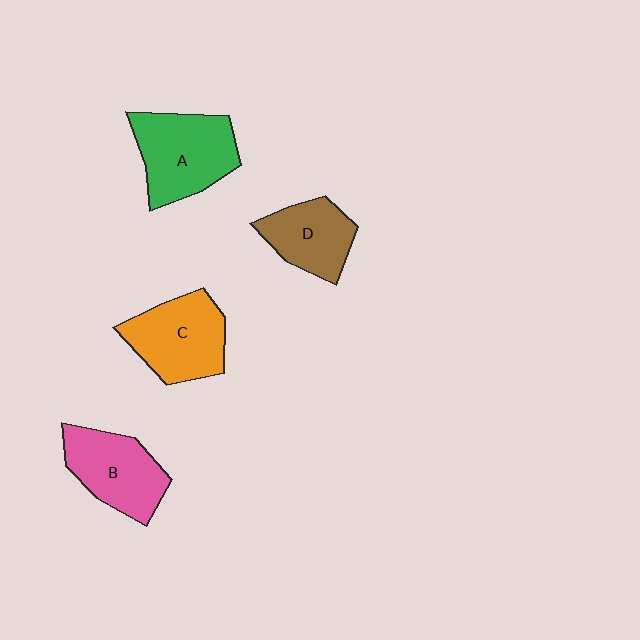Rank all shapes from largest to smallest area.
From largest to smallest: A (green), C (orange), B (pink), D (brown).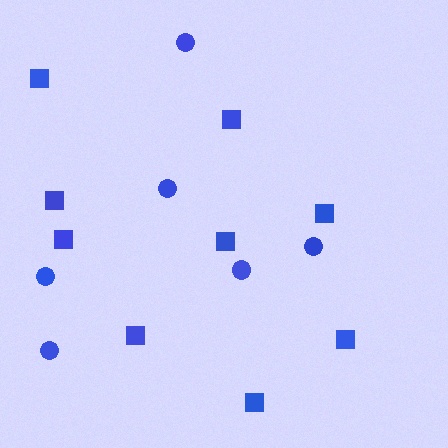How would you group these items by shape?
There are 2 groups: one group of squares (9) and one group of circles (6).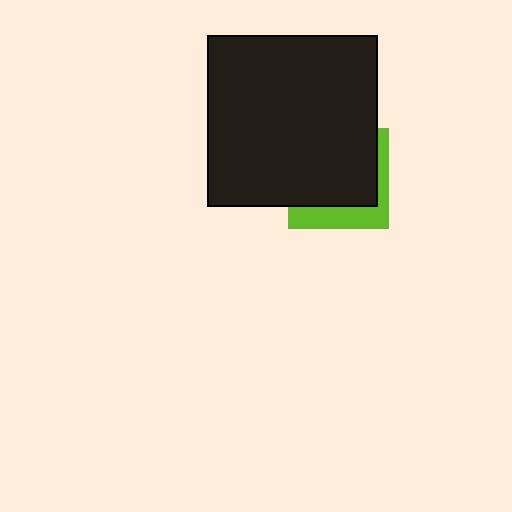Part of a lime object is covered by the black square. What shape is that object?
It is a square.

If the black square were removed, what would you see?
You would see the complete lime square.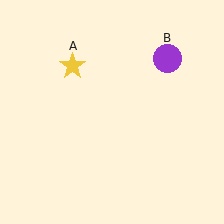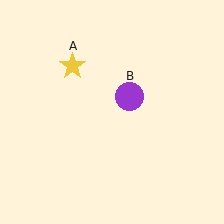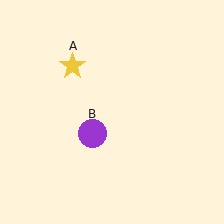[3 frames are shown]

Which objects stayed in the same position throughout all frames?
Yellow star (object A) remained stationary.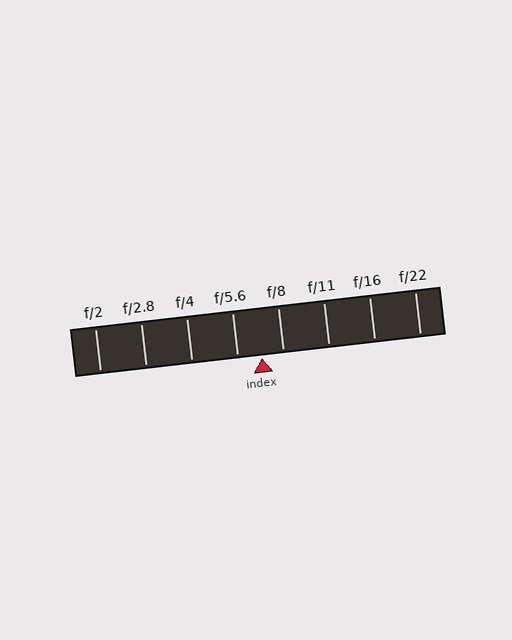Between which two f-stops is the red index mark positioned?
The index mark is between f/5.6 and f/8.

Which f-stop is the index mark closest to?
The index mark is closest to f/8.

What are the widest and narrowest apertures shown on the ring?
The widest aperture shown is f/2 and the narrowest is f/22.